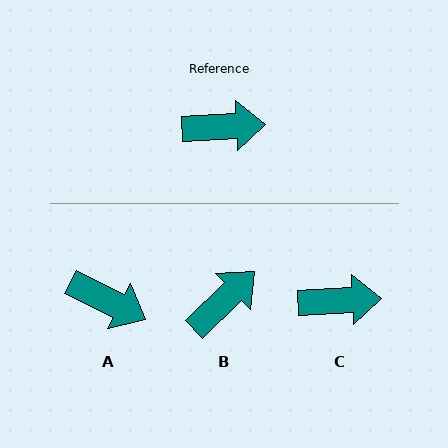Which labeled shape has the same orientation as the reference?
C.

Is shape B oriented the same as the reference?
No, it is off by about 41 degrees.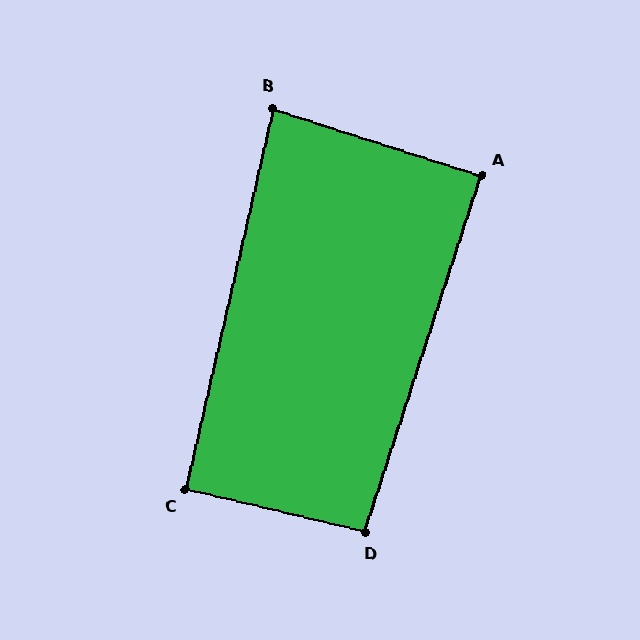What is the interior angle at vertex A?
Approximately 90 degrees (approximately right).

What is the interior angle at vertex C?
Approximately 90 degrees (approximately right).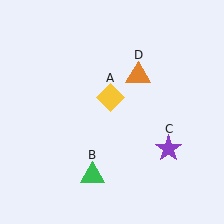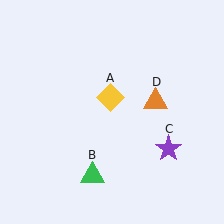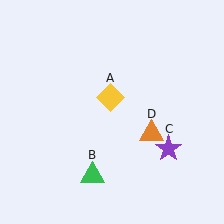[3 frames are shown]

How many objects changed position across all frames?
1 object changed position: orange triangle (object D).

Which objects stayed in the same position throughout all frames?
Yellow diamond (object A) and green triangle (object B) and purple star (object C) remained stationary.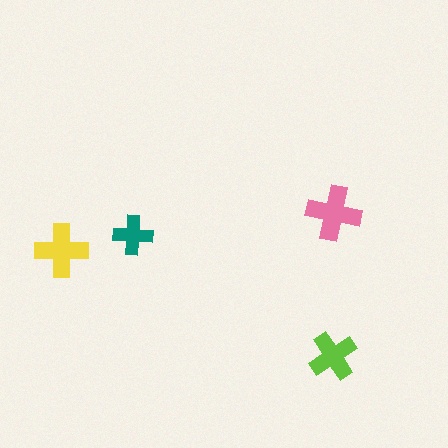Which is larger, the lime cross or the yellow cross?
The yellow one.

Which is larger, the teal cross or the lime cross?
The lime one.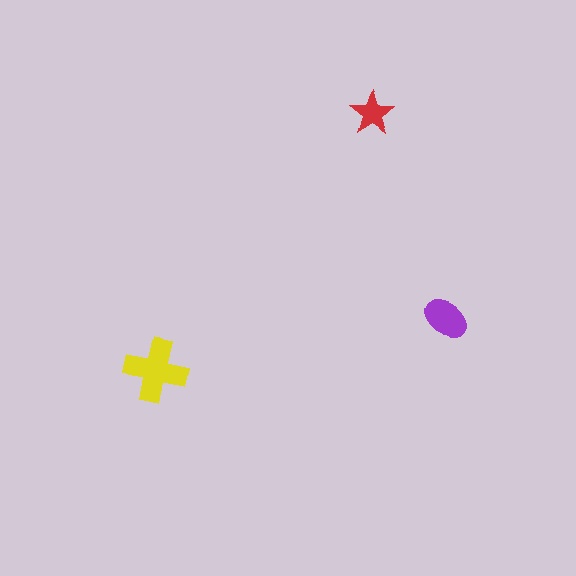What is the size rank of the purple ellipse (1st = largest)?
2nd.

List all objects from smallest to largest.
The red star, the purple ellipse, the yellow cross.